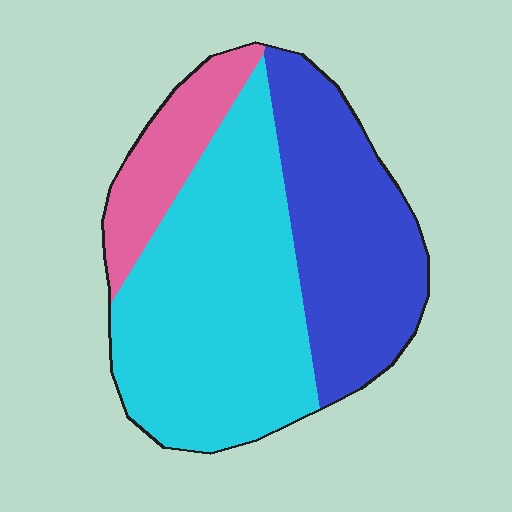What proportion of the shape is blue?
Blue covers 34% of the shape.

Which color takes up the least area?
Pink, at roughly 15%.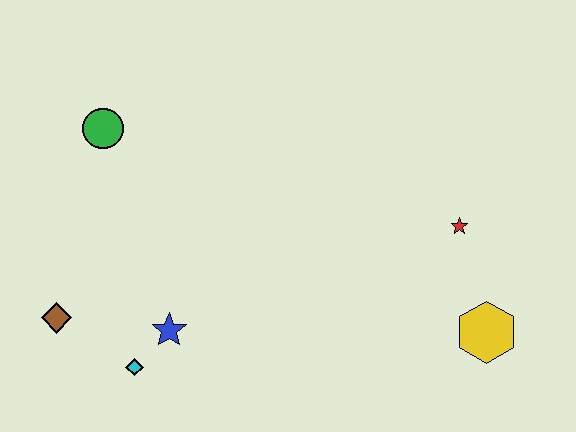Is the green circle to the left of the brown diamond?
No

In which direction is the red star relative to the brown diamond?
The red star is to the right of the brown diamond.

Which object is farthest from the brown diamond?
The yellow hexagon is farthest from the brown diamond.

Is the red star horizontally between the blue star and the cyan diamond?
No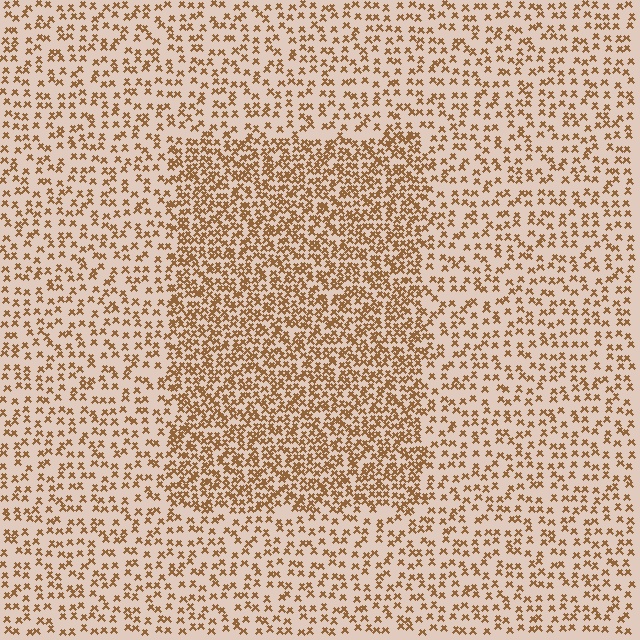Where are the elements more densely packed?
The elements are more densely packed inside the rectangle boundary.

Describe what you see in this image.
The image contains small brown elements arranged at two different densities. A rectangle-shaped region is visible where the elements are more densely packed than the surrounding area.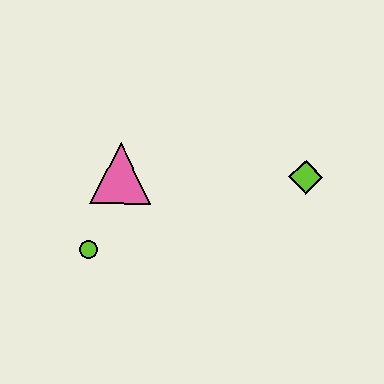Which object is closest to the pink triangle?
The lime circle is closest to the pink triangle.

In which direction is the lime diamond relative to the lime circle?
The lime diamond is to the right of the lime circle.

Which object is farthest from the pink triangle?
The lime diamond is farthest from the pink triangle.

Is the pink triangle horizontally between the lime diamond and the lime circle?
Yes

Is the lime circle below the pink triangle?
Yes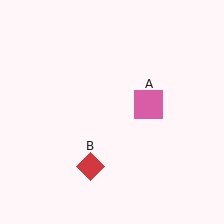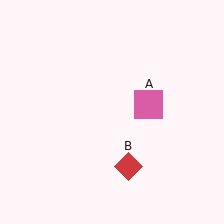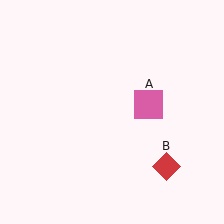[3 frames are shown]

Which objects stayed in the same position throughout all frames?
Pink square (object A) remained stationary.